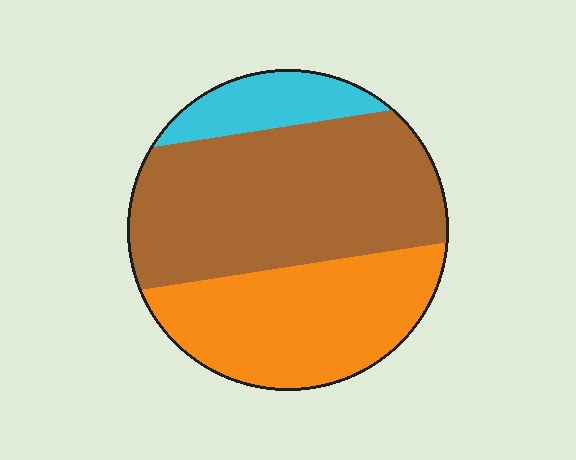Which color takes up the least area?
Cyan, at roughly 10%.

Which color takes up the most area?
Brown, at roughly 50%.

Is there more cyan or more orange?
Orange.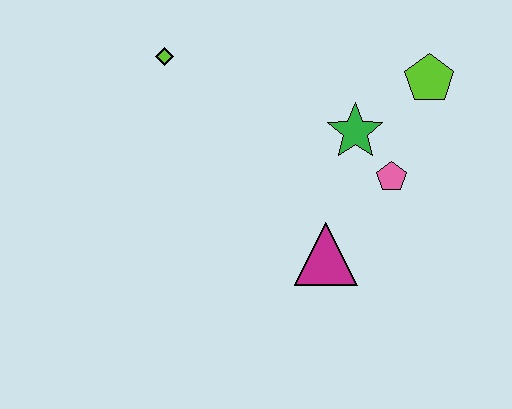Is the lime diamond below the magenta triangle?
No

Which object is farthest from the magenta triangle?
The lime diamond is farthest from the magenta triangle.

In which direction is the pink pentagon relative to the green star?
The pink pentagon is below the green star.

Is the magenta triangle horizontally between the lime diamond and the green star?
Yes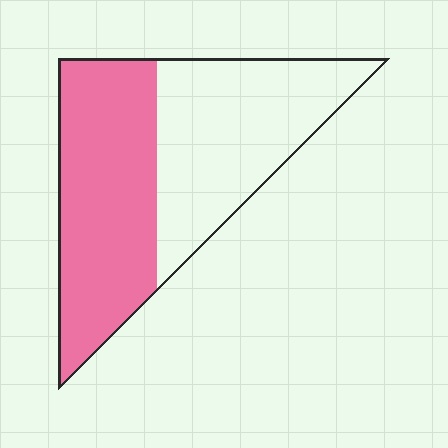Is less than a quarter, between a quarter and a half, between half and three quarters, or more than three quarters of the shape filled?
Between half and three quarters.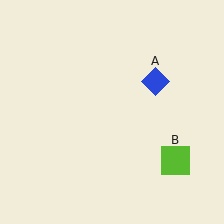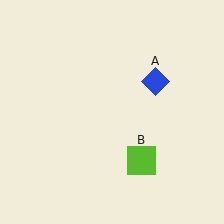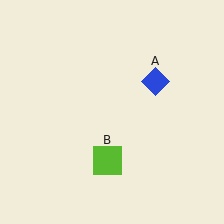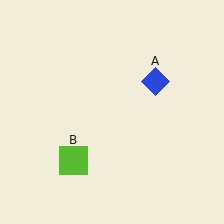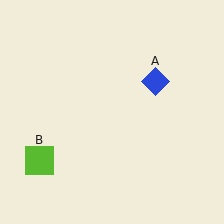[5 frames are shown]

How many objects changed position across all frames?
1 object changed position: lime square (object B).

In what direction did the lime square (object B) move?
The lime square (object B) moved left.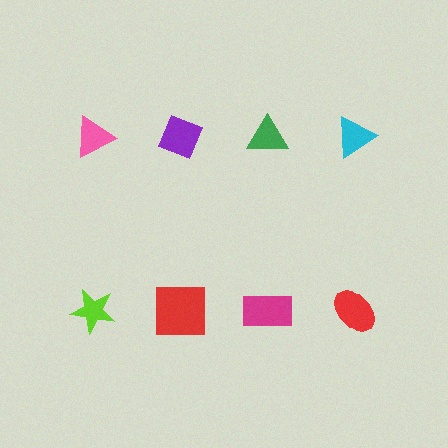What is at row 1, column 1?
A pink triangle.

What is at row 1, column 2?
A purple diamond.